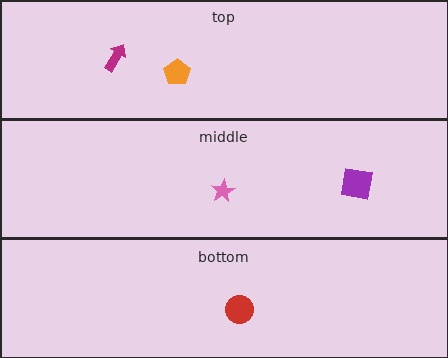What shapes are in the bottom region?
The red circle.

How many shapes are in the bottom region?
1.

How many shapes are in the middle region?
2.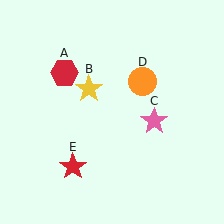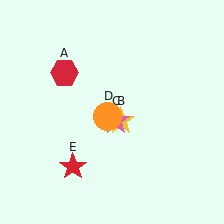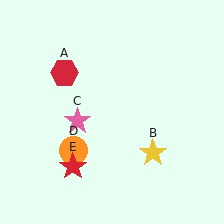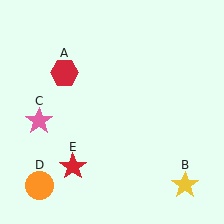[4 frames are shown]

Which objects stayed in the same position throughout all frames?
Red hexagon (object A) and red star (object E) remained stationary.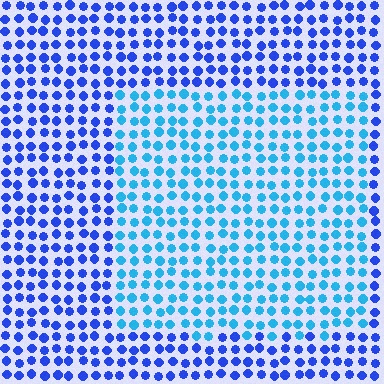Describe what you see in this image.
The image is filled with small blue elements in a uniform arrangement. A rectangle-shaped region is visible where the elements are tinted to a slightly different hue, forming a subtle color boundary.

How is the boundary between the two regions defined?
The boundary is defined purely by a slight shift in hue (about 34 degrees). Spacing, size, and orientation are identical on both sides.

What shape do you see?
I see a rectangle.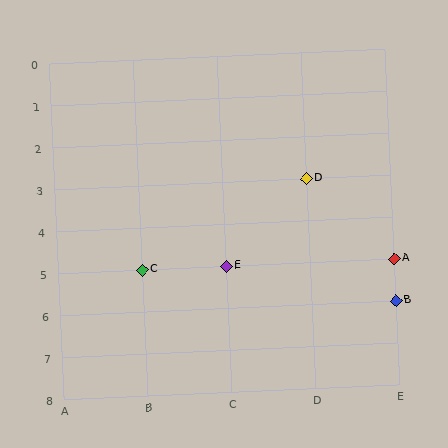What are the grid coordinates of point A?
Point A is at grid coordinates (E, 5).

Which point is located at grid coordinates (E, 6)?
Point B is at (E, 6).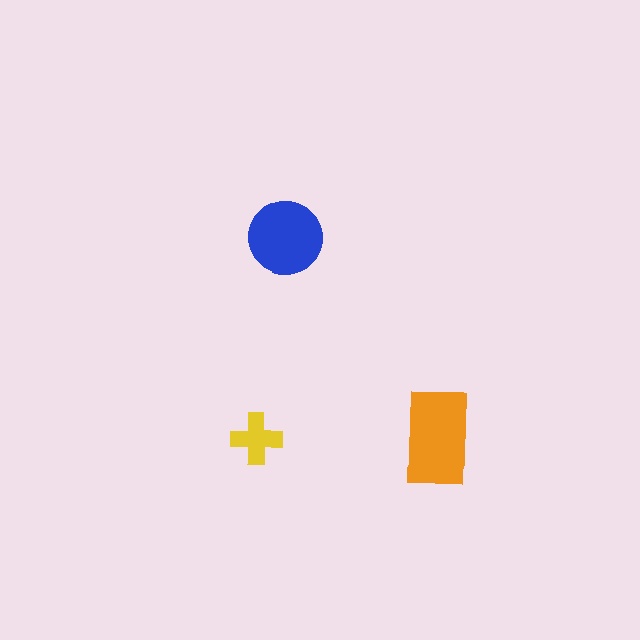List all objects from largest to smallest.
The orange rectangle, the blue circle, the yellow cross.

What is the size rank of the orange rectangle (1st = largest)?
1st.